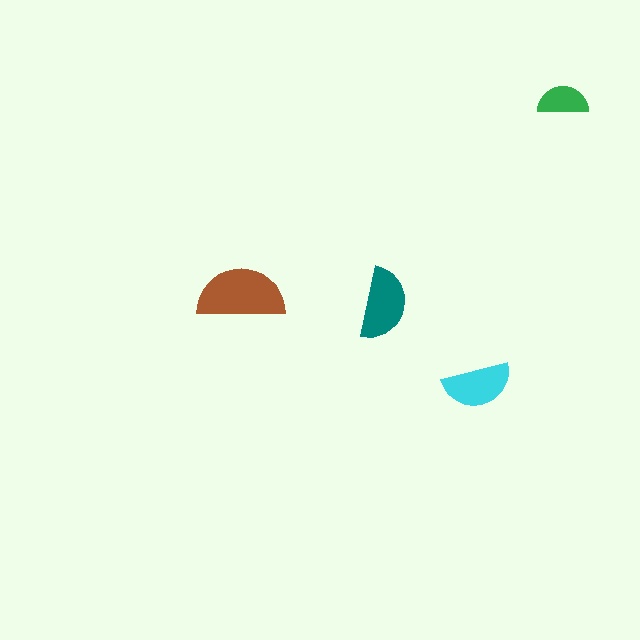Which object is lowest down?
The cyan semicircle is bottommost.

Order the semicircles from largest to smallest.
the brown one, the teal one, the cyan one, the green one.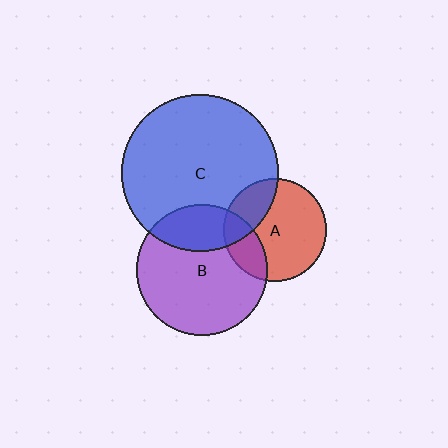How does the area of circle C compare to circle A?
Approximately 2.3 times.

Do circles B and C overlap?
Yes.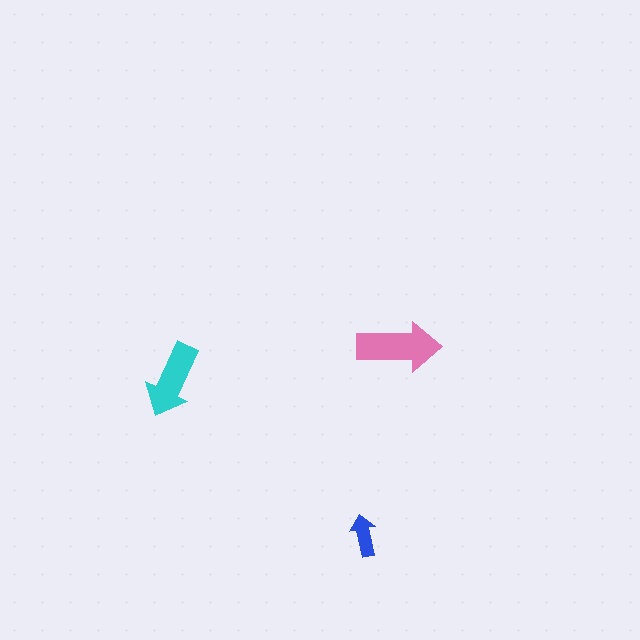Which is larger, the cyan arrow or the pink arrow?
The pink one.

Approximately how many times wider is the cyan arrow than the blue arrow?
About 2 times wider.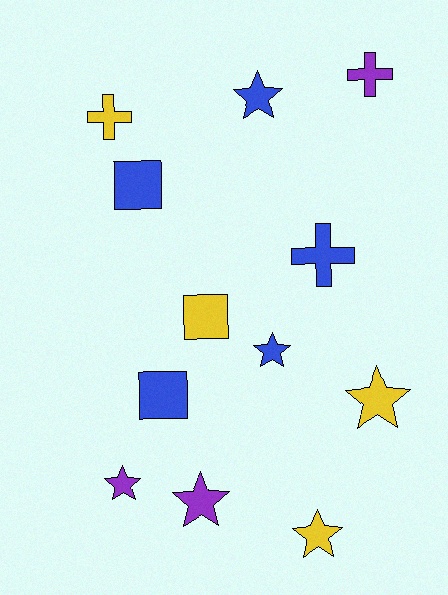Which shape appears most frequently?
Star, with 6 objects.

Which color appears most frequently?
Blue, with 5 objects.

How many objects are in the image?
There are 12 objects.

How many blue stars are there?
There are 2 blue stars.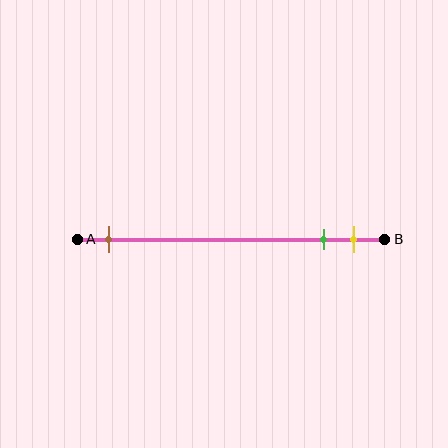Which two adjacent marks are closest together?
The green and yellow marks are the closest adjacent pair.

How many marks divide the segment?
There are 3 marks dividing the segment.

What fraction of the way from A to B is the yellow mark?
The yellow mark is approximately 90% (0.9) of the way from A to B.